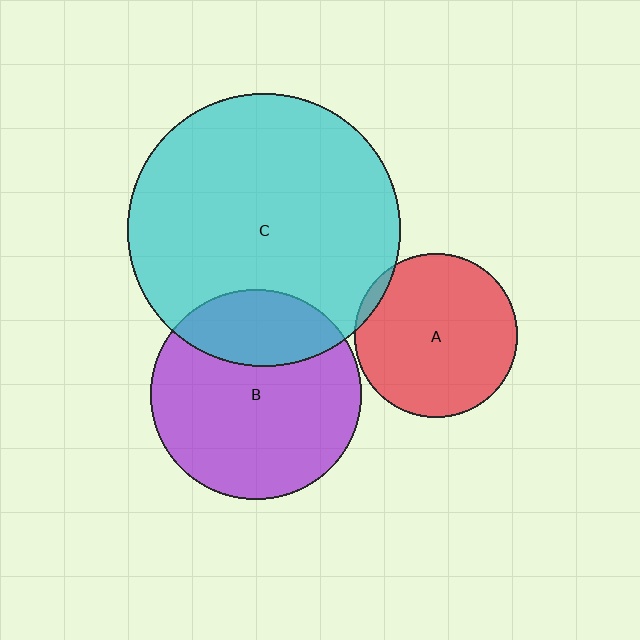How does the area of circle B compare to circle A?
Approximately 1.7 times.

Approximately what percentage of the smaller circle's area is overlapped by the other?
Approximately 5%.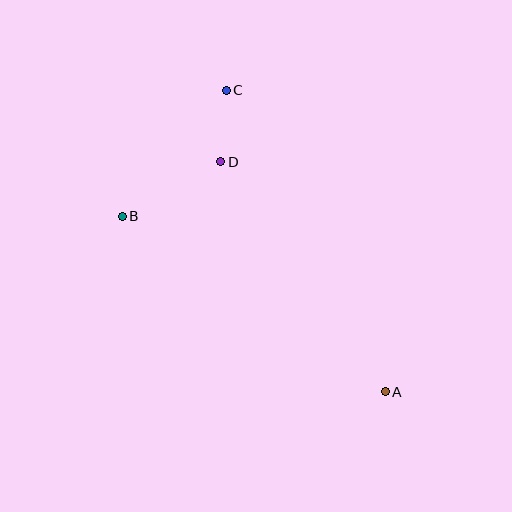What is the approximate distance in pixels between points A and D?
The distance between A and D is approximately 283 pixels.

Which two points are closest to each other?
Points C and D are closest to each other.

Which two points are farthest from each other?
Points A and C are farthest from each other.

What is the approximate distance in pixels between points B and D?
The distance between B and D is approximately 112 pixels.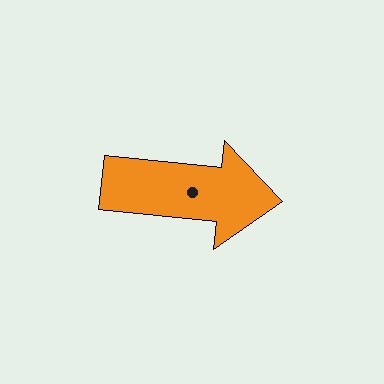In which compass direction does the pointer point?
East.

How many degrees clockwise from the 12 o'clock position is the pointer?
Approximately 96 degrees.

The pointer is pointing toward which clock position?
Roughly 3 o'clock.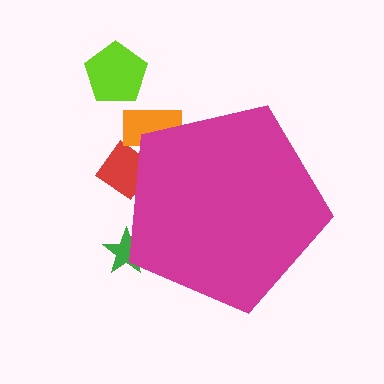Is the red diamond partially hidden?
Yes, the red diamond is partially hidden behind the magenta pentagon.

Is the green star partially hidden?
Yes, the green star is partially hidden behind the magenta pentagon.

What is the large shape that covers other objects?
A magenta pentagon.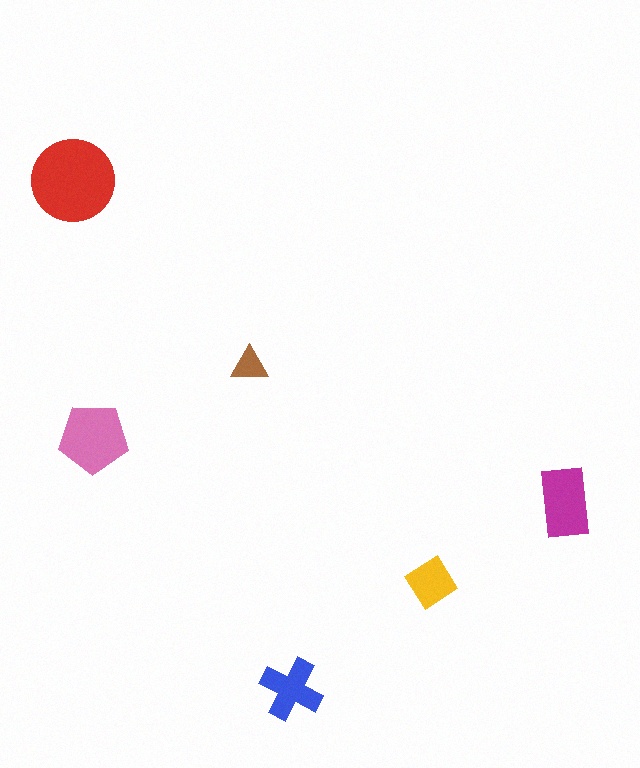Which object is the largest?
The red circle.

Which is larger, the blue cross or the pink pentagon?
The pink pentagon.